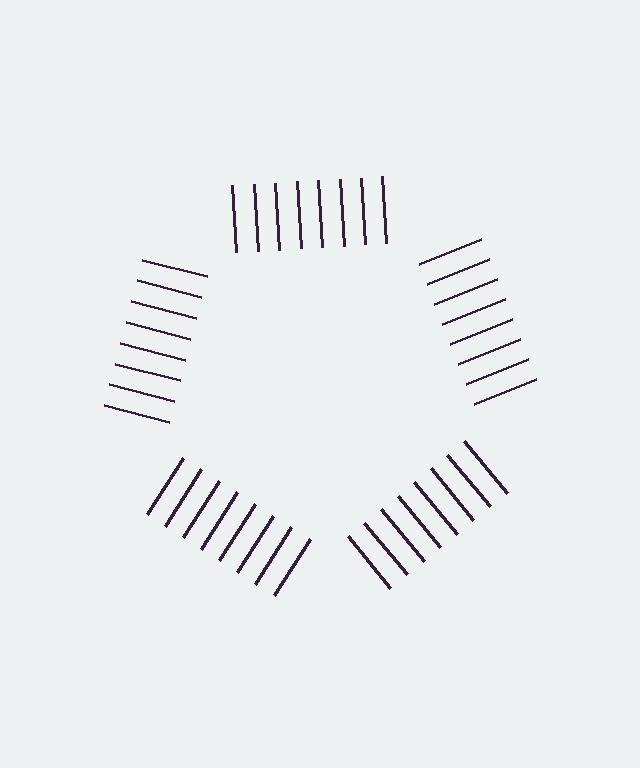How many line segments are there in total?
40 — 8 along each of the 5 edges.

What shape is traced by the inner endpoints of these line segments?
An illusory pentagon — the line segments terminate on its edges but no continuous stroke is drawn.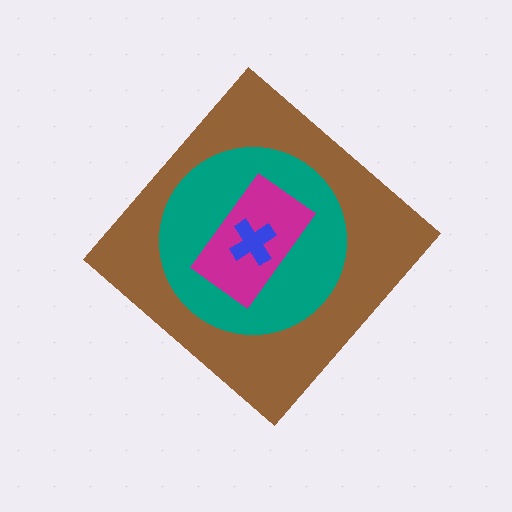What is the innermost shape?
The blue cross.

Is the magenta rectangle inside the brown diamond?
Yes.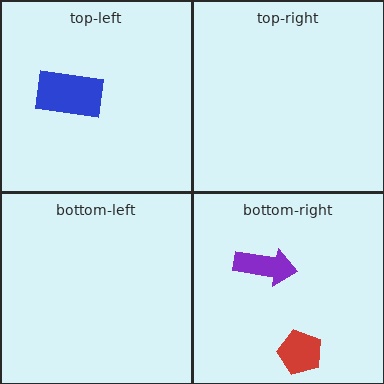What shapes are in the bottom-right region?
The red pentagon, the purple arrow.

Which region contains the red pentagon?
The bottom-right region.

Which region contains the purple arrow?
The bottom-right region.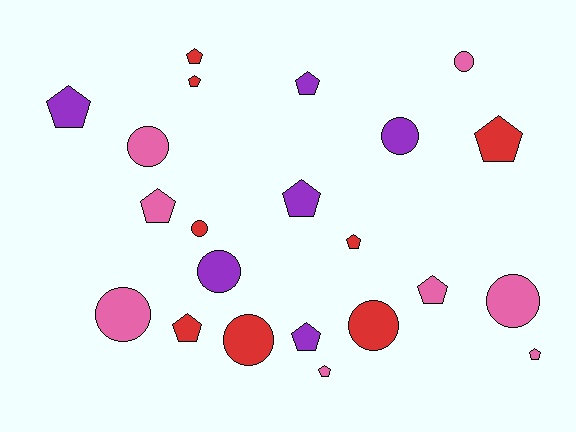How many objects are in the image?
There are 22 objects.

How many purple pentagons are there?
There are 4 purple pentagons.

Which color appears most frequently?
Red, with 8 objects.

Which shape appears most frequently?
Pentagon, with 13 objects.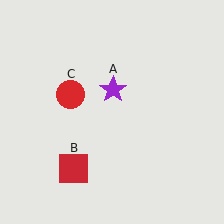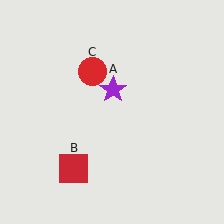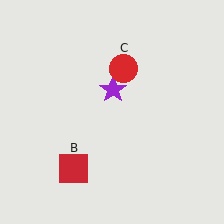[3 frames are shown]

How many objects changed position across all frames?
1 object changed position: red circle (object C).